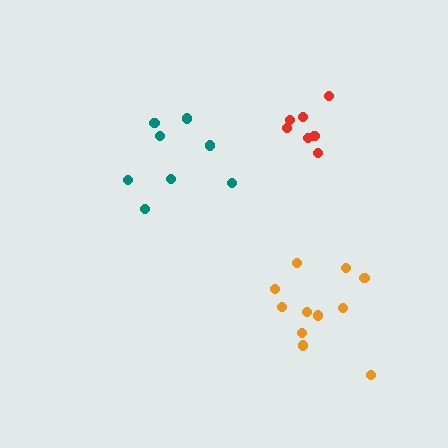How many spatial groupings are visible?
There are 3 spatial groupings.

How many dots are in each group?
Group 1: 11 dots, Group 2: 8 dots, Group 3: 7 dots (26 total).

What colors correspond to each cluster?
The clusters are colored: orange, teal, red.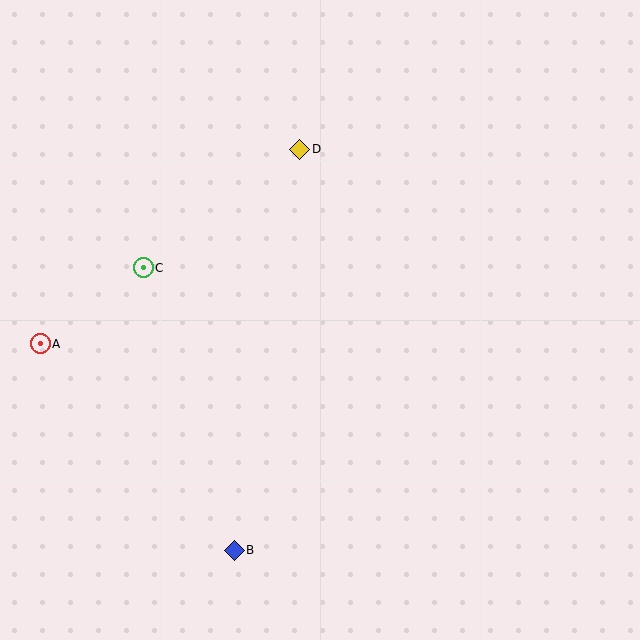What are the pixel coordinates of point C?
Point C is at (143, 268).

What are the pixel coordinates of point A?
Point A is at (40, 344).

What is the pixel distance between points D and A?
The distance between D and A is 324 pixels.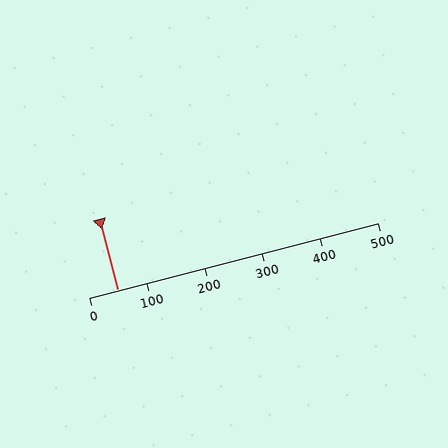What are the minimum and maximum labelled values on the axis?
The axis runs from 0 to 500.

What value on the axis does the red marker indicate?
The marker indicates approximately 50.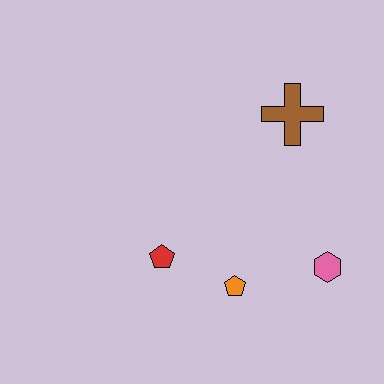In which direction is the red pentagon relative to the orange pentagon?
The red pentagon is to the left of the orange pentagon.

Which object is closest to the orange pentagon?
The red pentagon is closest to the orange pentagon.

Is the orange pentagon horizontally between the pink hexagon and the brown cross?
No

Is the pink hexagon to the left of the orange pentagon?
No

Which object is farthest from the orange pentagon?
The brown cross is farthest from the orange pentagon.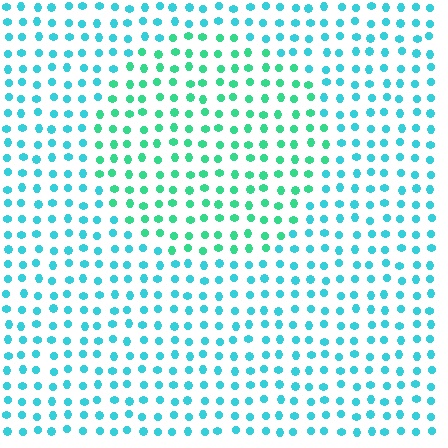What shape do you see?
I see a circle.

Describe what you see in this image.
The image is filled with small cyan elements in a uniform arrangement. A circle-shaped region is visible where the elements are tinted to a slightly different hue, forming a subtle color boundary.